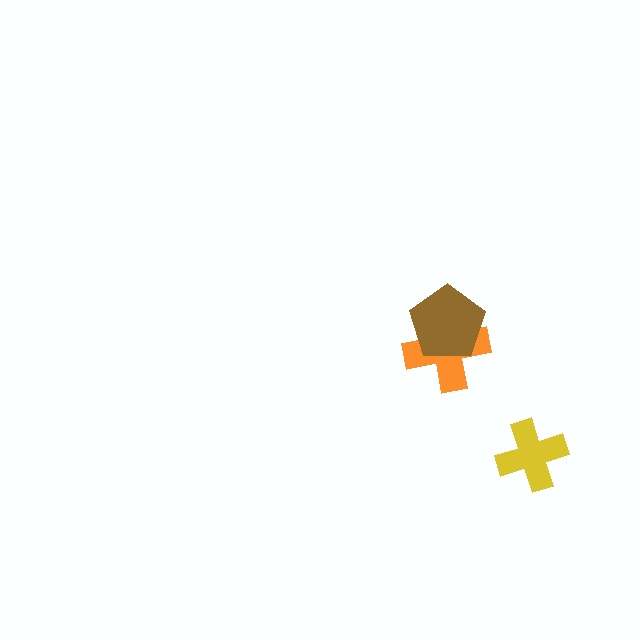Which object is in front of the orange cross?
The brown pentagon is in front of the orange cross.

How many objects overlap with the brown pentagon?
1 object overlaps with the brown pentagon.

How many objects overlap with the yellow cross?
0 objects overlap with the yellow cross.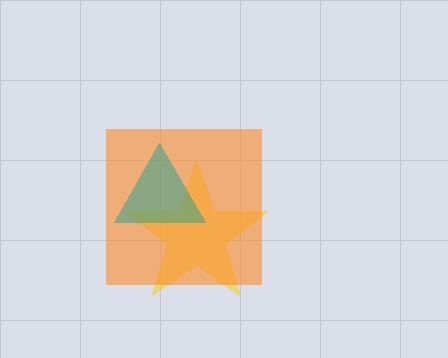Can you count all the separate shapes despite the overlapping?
Yes, there are 3 separate shapes.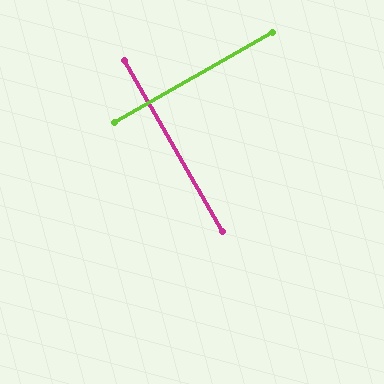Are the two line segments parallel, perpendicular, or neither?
Perpendicular — they meet at approximately 90°.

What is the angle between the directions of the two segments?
Approximately 90 degrees.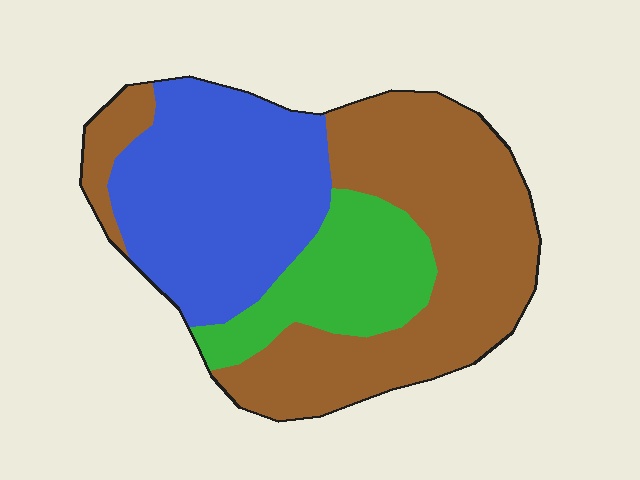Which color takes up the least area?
Green, at roughly 20%.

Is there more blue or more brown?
Brown.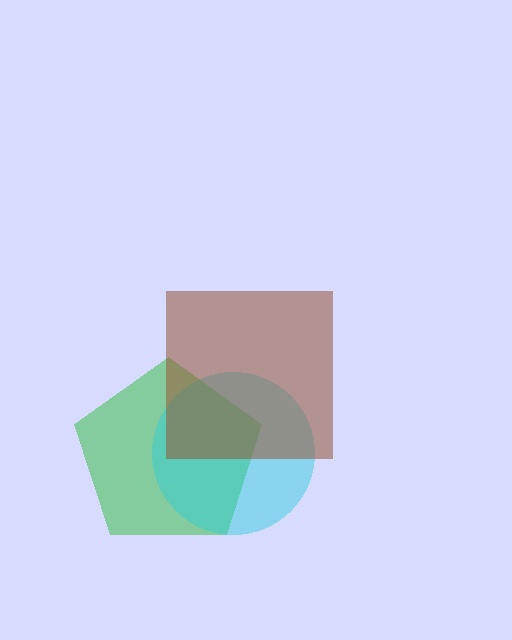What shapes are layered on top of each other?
The layered shapes are: a green pentagon, a cyan circle, a brown square.